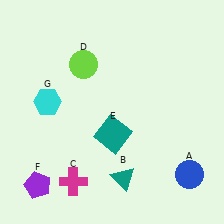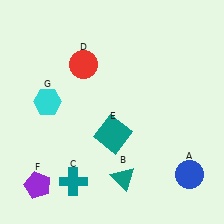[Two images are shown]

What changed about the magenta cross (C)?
In Image 1, C is magenta. In Image 2, it changed to teal.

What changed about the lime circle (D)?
In Image 1, D is lime. In Image 2, it changed to red.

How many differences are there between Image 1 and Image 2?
There are 2 differences between the two images.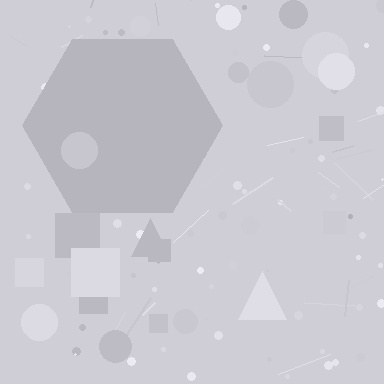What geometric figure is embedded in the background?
A hexagon is embedded in the background.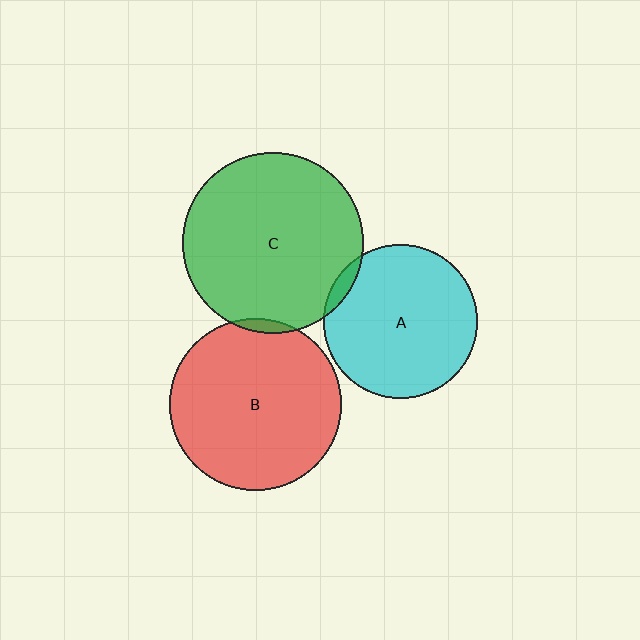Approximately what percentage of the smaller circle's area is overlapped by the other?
Approximately 5%.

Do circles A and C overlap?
Yes.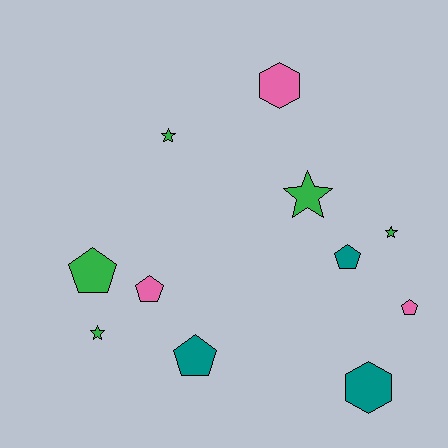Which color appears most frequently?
Green, with 5 objects.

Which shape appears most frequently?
Pentagon, with 5 objects.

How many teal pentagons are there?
There are 2 teal pentagons.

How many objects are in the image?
There are 11 objects.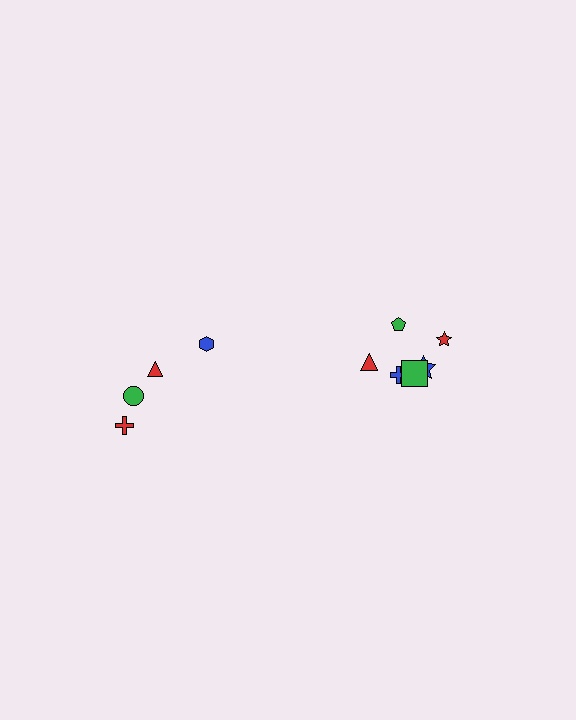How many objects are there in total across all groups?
There are 10 objects.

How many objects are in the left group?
There are 4 objects.